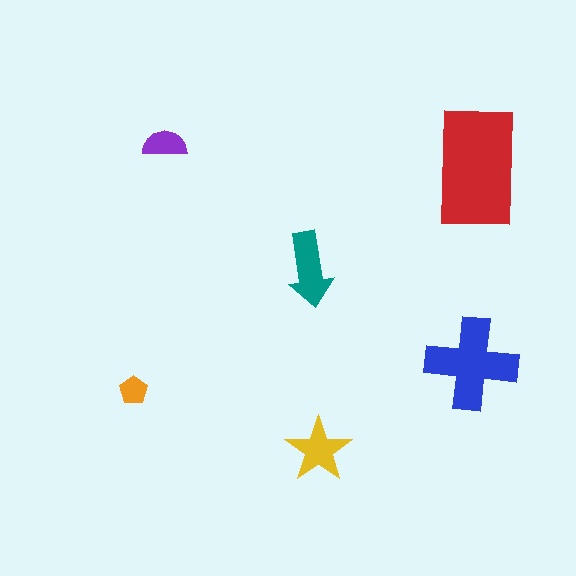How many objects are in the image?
There are 6 objects in the image.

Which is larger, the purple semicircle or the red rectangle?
The red rectangle.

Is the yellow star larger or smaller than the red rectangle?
Smaller.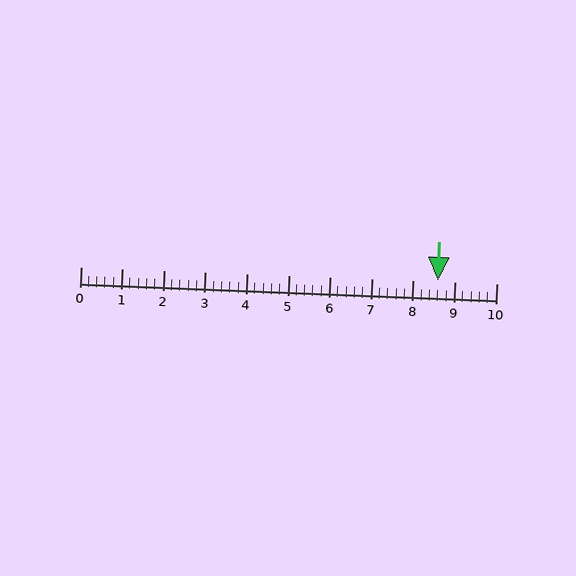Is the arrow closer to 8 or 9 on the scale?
The arrow is closer to 9.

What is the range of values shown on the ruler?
The ruler shows values from 0 to 10.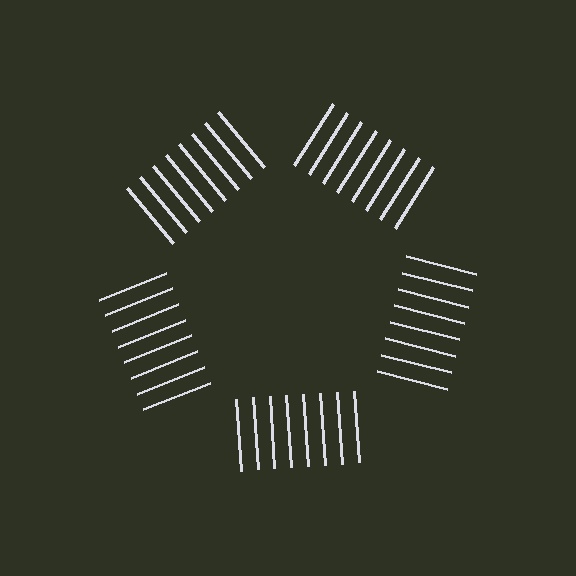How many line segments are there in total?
40 — 8 along each of the 5 edges.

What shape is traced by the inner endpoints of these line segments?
An illusory pentagon — the line segments terminate on its edges but no continuous stroke is drawn.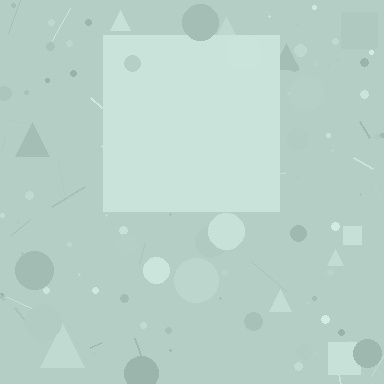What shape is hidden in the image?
A square is hidden in the image.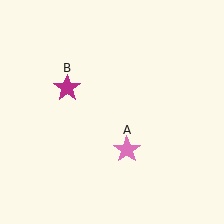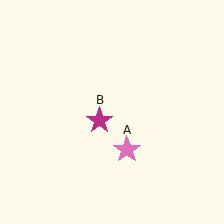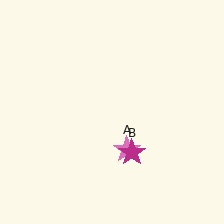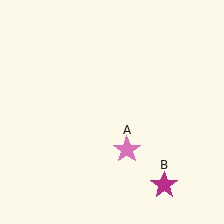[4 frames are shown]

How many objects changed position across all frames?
1 object changed position: magenta star (object B).